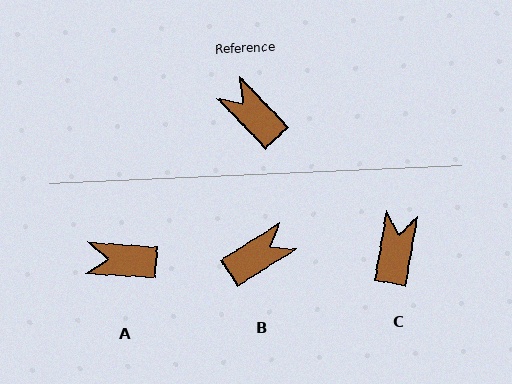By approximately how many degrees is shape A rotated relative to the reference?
Approximately 42 degrees counter-clockwise.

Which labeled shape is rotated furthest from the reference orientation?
B, about 102 degrees away.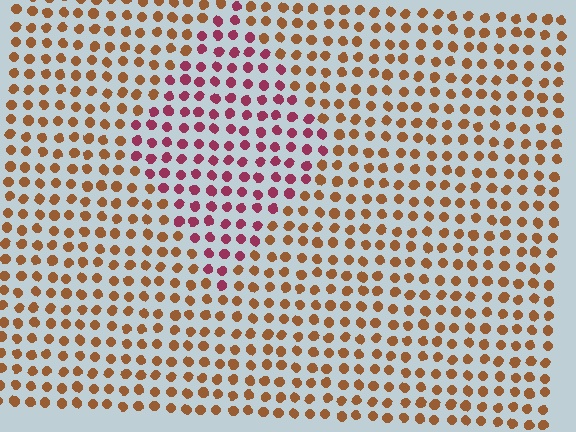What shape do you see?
I see a diamond.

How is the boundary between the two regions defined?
The boundary is defined purely by a slight shift in hue (about 48 degrees). Spacing, size, and orientation are identical on both sides.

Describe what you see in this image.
The image is filled with small brown elements in a uniform arrangement. A diamond-shaped region is visible where the elements are tinted to a slightly different hue, forming a subtle color boundary.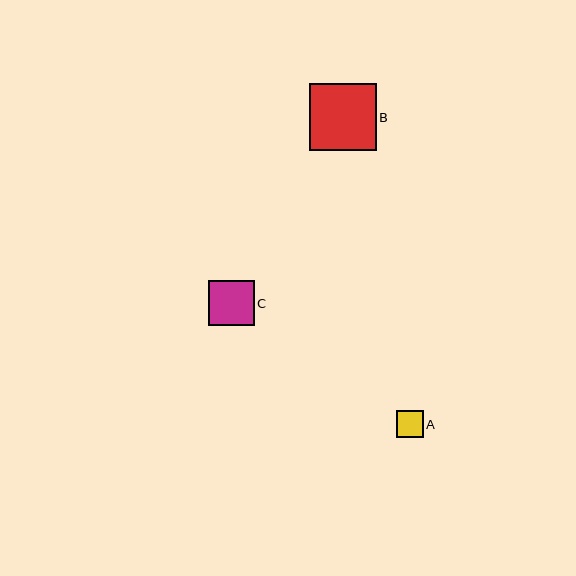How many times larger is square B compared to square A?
Square B is approximately 2.5 times the size of square A.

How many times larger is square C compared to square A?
Square C is approximately 1.7 times the size of square A.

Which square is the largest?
Square B is the largest with a size of approximately 67 pixels.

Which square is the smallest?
Square A is the smallest with a size of approximately 27 pixels.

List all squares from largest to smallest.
From largest to smallest: B, C, A.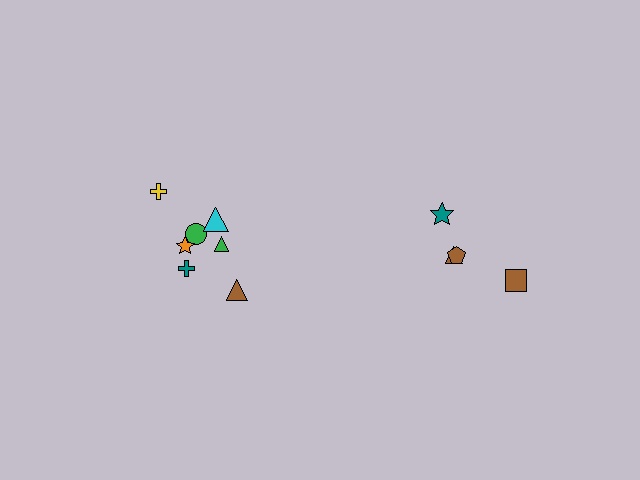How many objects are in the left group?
There are 7 objects.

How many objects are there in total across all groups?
There are 11 objects.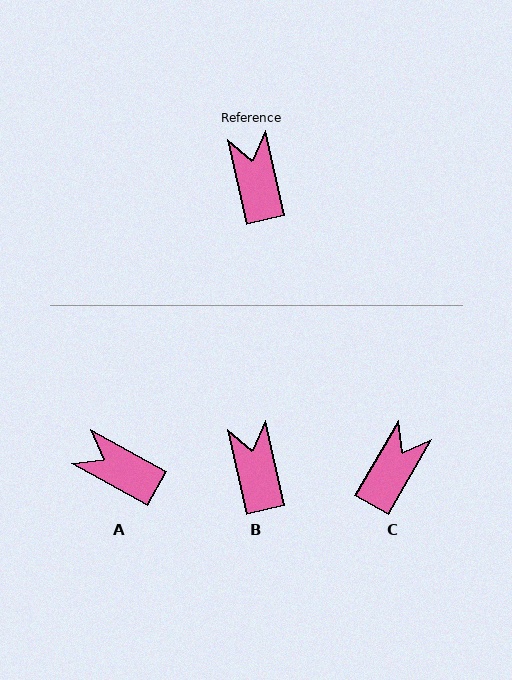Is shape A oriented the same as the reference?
No, it is off by about 48 degrees.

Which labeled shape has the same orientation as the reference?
B.